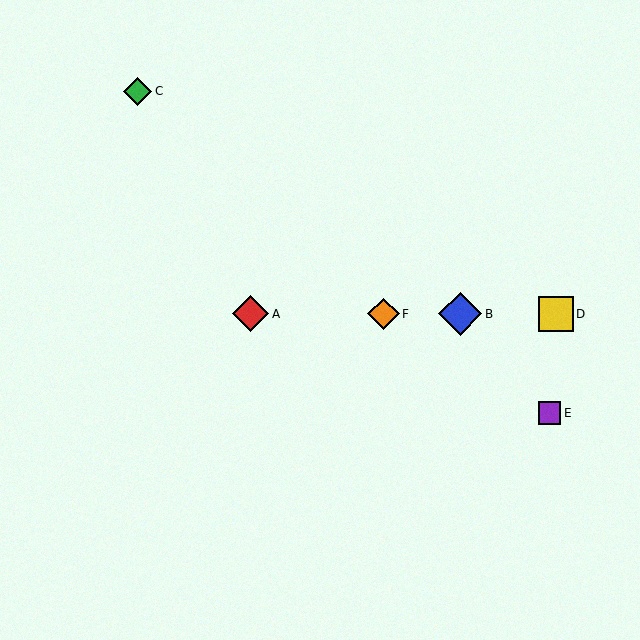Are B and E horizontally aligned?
No, B is at y≈314 and E is at y≈413.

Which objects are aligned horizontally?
Objects A, B, D, F are aligned horizontally.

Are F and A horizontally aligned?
Yes, both are at y≈314.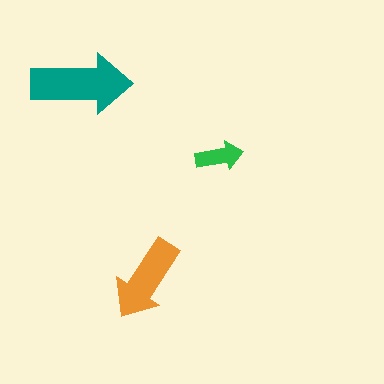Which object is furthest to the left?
The teal arrow is leftmost.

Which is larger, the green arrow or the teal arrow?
The teal one.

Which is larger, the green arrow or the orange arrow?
The orange one.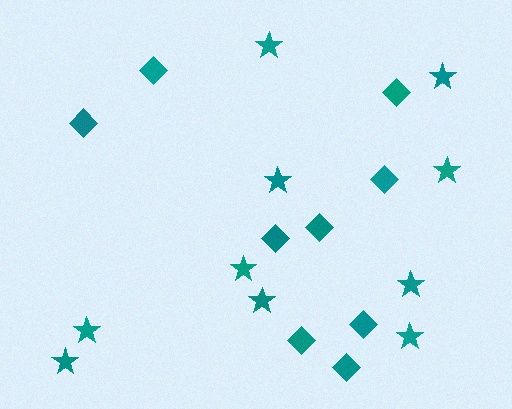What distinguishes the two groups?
There are 2 groups: one group of diamonds (9) and one group of stars (10).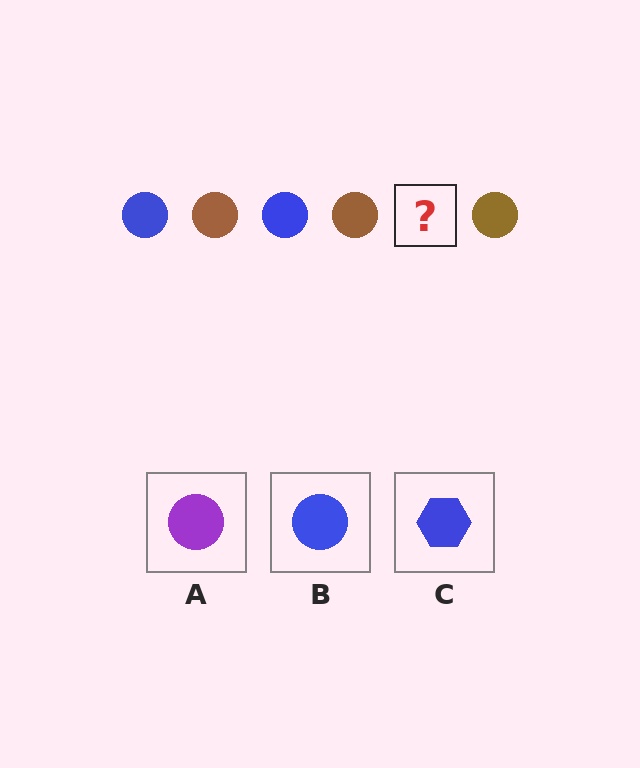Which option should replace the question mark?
Option B.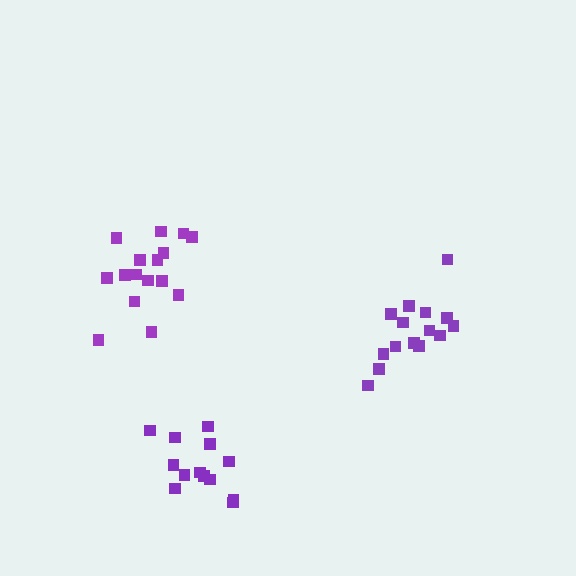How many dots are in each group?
Group 1: 16 dots, Group 2: 15 dots, Group 3: 13 dots (44 total).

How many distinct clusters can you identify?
There are 3 distinct clusters.